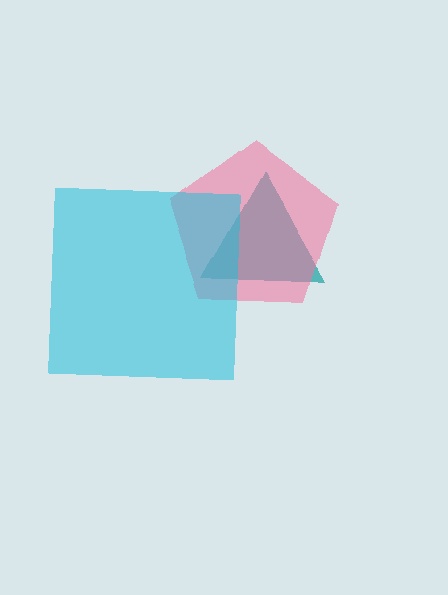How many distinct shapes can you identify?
There are 3 distinct shapes: a teal triangle, a pink pentagon, a cyan square.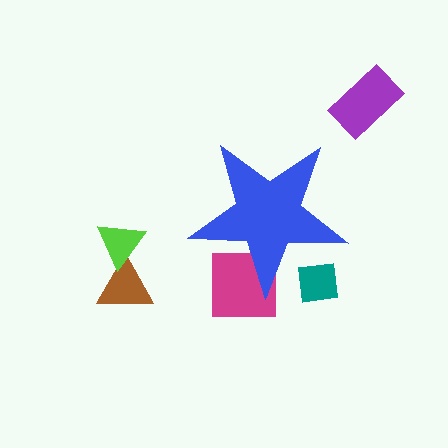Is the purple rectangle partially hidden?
No, the purple rectangle is fully visible.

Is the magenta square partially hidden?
Yes, the magenta square is partially hidden behind the blue star.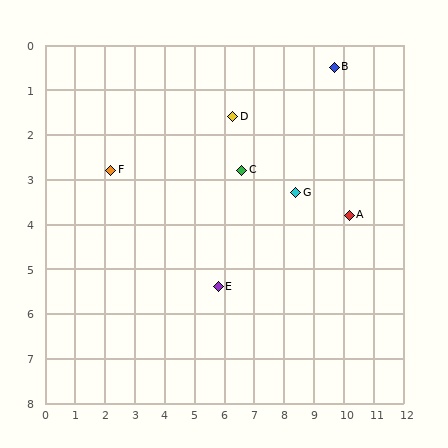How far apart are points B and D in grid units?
Points B and D are about 3.6 grid units apart.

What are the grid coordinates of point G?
Point G is at approximately (8.4, 3.3).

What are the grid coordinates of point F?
Point F is at approximately (2.2, 2.8).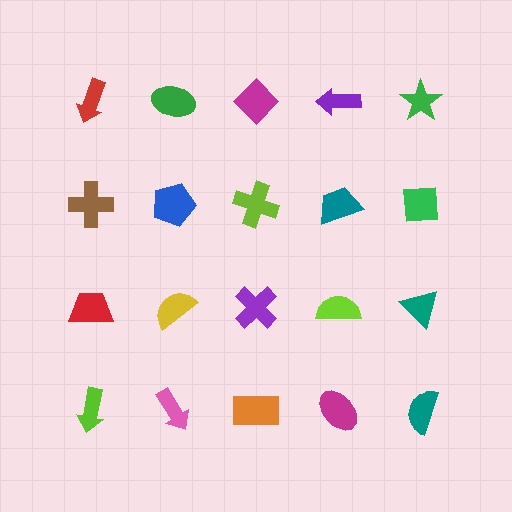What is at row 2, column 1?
A brown cross.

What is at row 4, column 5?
A teal semicircle.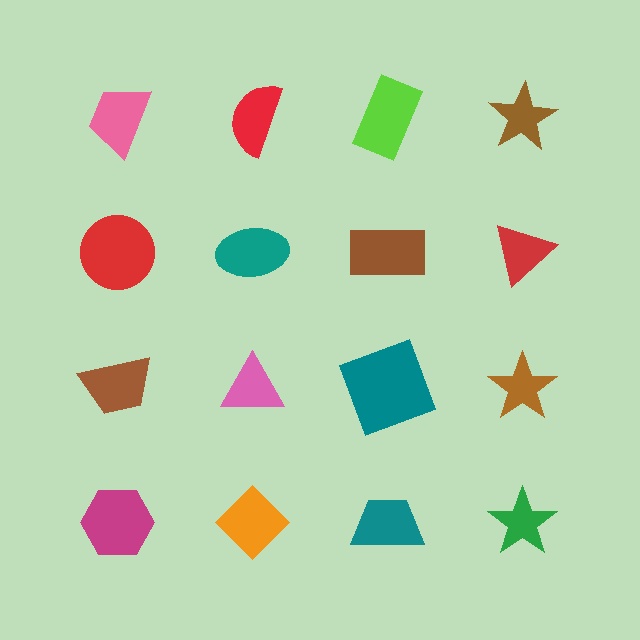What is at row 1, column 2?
A red semicircle.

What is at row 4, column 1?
A magenta hexagon.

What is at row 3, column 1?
A brown trapezoid.